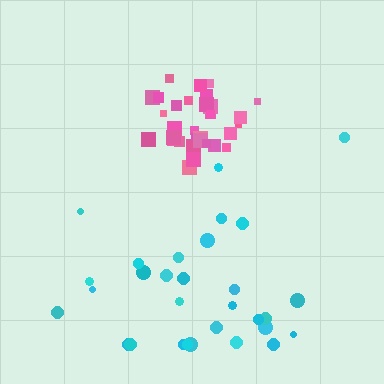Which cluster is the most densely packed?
Pink.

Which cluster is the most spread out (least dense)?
Cyan.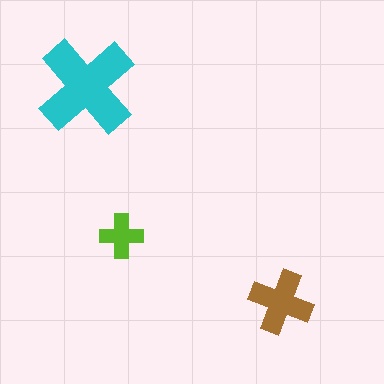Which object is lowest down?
The brown cross is bottommost.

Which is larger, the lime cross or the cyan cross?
The cyan one.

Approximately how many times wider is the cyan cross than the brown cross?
About 1.5 times wider.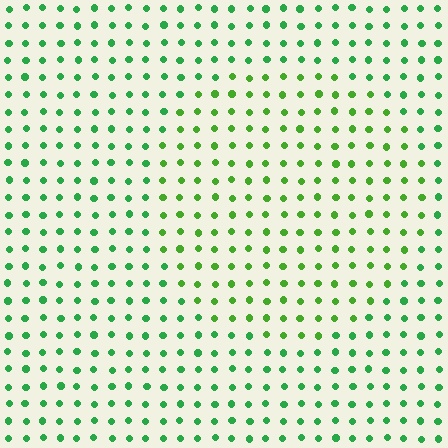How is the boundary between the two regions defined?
The boundary is defined purely by a slight shift in hue (about 27 degrees). Spacing, size, and orientation are identical on both sides.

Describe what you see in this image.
The image is filled with small green elements in a uniform arrangement. A circle-shaped region is visible where the elements are tinted to a slightly different hue, forming a subtle color boundary.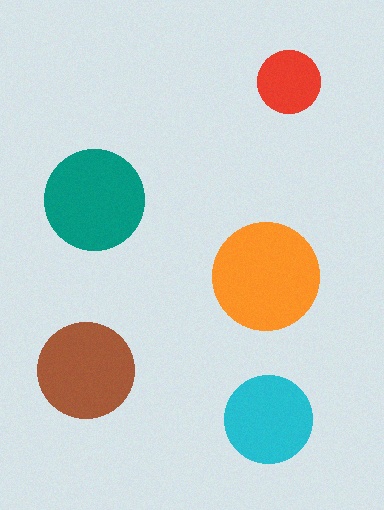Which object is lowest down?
The cyan circle is bottommost.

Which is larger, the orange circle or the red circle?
The orange one.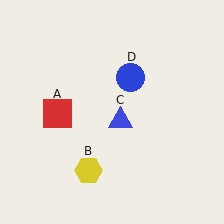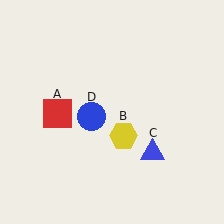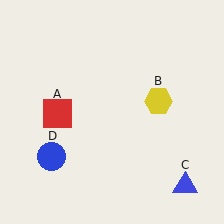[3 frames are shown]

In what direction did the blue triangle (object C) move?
The blue triangle (object C) moved down and to the right.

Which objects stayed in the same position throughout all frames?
Red square (object A) remained stationary.